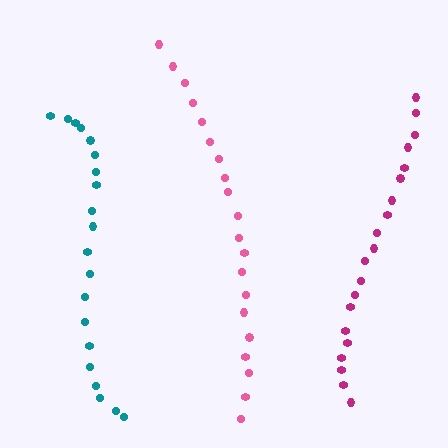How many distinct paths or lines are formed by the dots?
There are 3 distinct paths.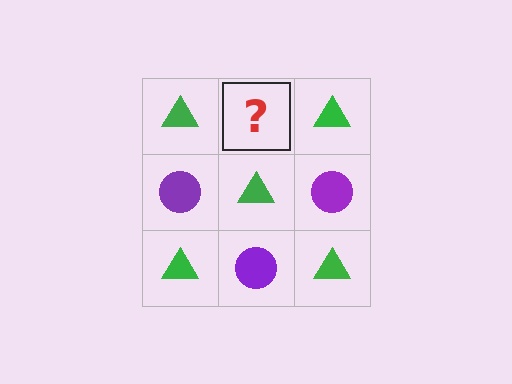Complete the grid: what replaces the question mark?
The question mark should be replaced with a purple circle.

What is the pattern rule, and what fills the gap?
The rule is that it alternates green triangle and purple circle in a checkerboard pattern. The gap should be filled with a purple circle.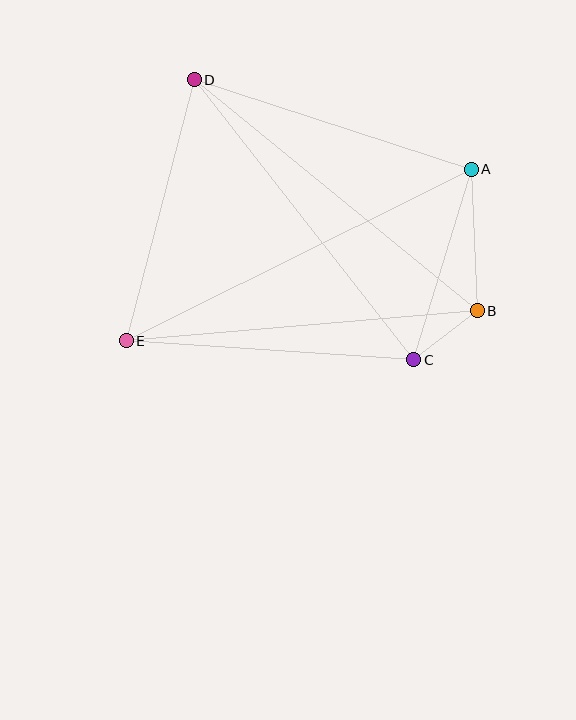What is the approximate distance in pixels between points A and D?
The distance between A and D is approximately 291 pixels.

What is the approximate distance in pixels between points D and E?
The distance between D and E is approximately 270 pixels.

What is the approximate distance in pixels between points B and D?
The distance between B and D is approximately 365 pixels.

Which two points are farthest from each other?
Points A and E are farthest from each other.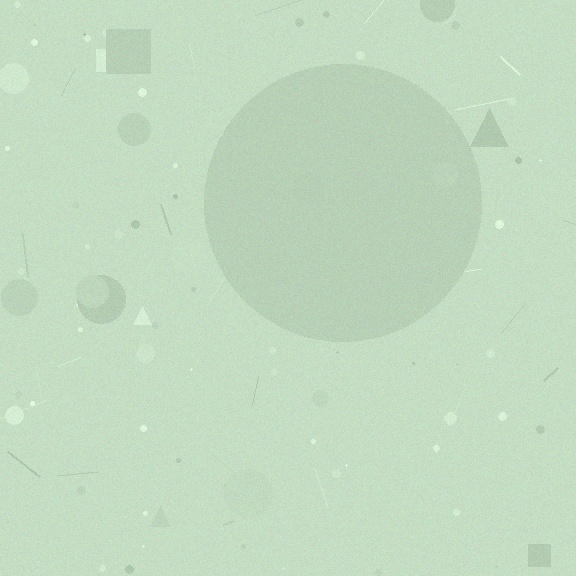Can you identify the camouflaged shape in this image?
The camouflaged shape is a circle.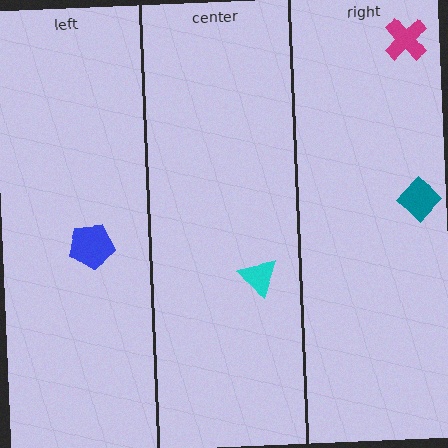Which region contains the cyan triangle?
The center region.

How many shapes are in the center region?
1.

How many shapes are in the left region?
1.